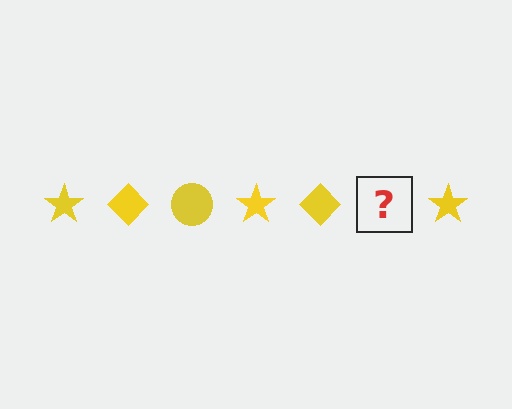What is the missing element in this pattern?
The missing element is a yellow circle.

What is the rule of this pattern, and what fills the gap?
The rule is that the pattern cycles through star, diamond, circle shapes in yellow. The gap should be filled with a yellow circle.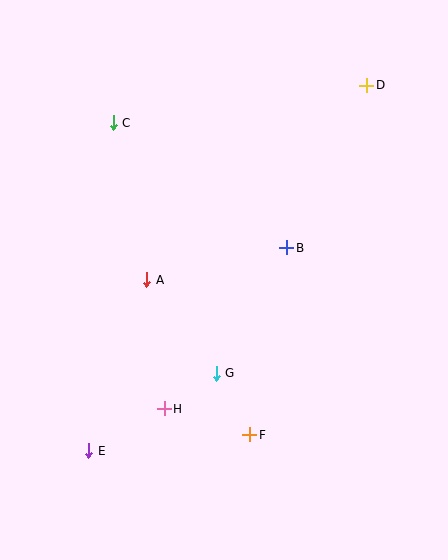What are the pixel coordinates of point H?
Point H is at (164, 409).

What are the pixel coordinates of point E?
Point E is at (89, 451).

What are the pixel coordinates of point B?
Point B is at (287, 248).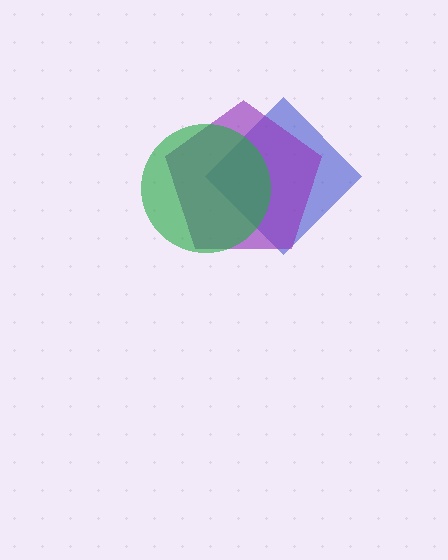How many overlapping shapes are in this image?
There are 3 overlapping shapes in the image.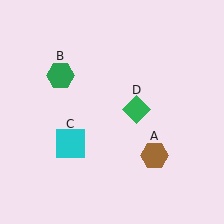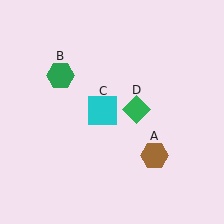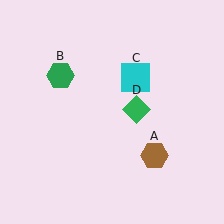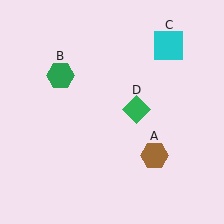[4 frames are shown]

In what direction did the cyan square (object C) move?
The cyan square (object C) moved up and to the right.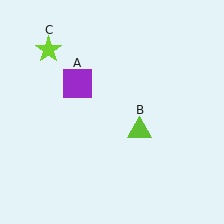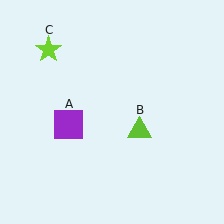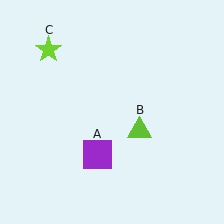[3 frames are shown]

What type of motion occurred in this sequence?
The purple square (object A) rotated counterclockwise around the center of the scene.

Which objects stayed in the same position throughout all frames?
Lime triangle (object B) and lime star (object C) remained stationary.